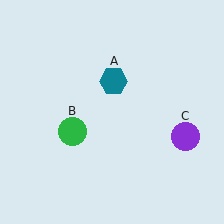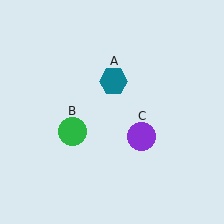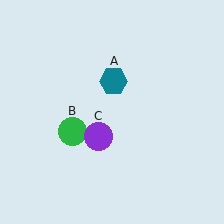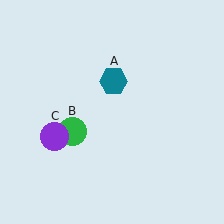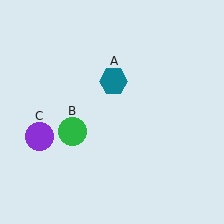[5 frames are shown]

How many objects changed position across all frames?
1 object changed position: purple circle (object C).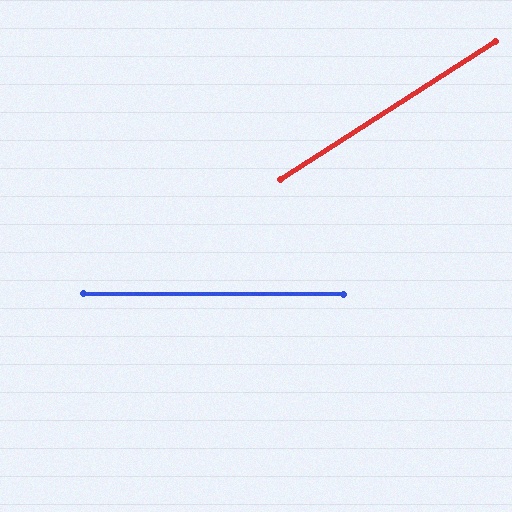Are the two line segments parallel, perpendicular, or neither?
Neither parallel nor perpendicular — they differ by about 33°.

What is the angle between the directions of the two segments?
Approximately 33 degrees.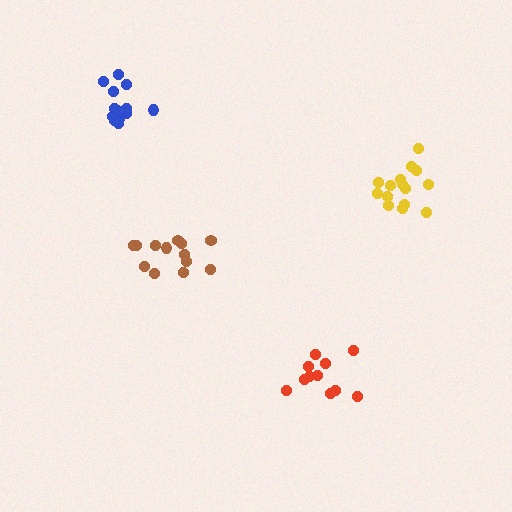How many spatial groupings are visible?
There are 4 spatial groupings.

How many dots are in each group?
Group 1: 13 dots, Group 2: 15 dots, Group 3: 13 dots, Group 4: 11 dots (52 total).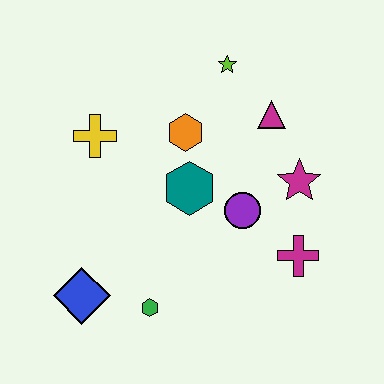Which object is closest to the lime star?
The magenta triangle is closest to the lime star.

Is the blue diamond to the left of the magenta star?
Yes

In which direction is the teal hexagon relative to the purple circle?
The teal hexagon is to the left of the purple circle.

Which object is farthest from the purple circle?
The blue diamond is farthest from the purple circle.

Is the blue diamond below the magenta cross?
Yes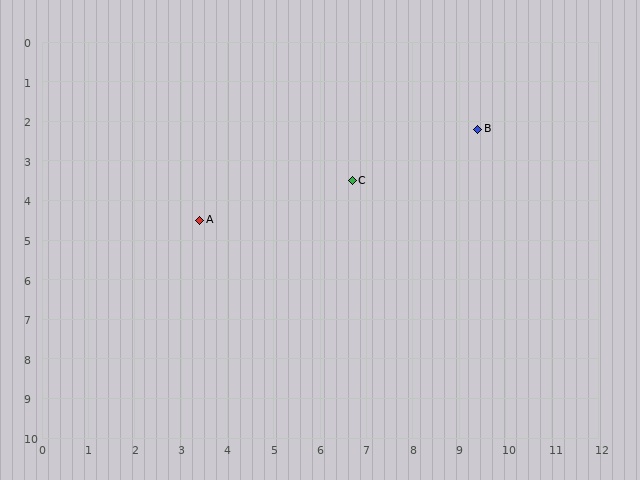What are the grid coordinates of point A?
Point A is at approximately (3.4, 4.5).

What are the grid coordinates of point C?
Point C is at approximately (6.7, 3.5).